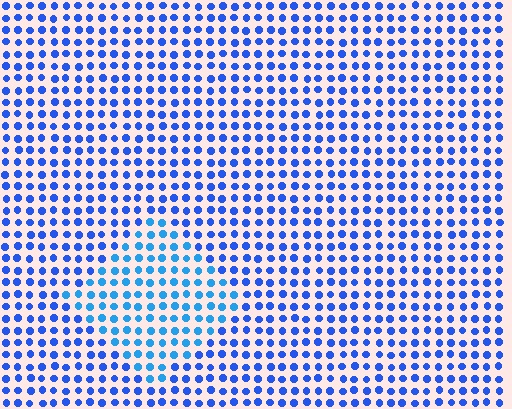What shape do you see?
I see a diamond.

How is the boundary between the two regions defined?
The boundary is defined purely by a slight shift in hue (about 22 degrees). Spacing, size, and orientation are identical on both sides.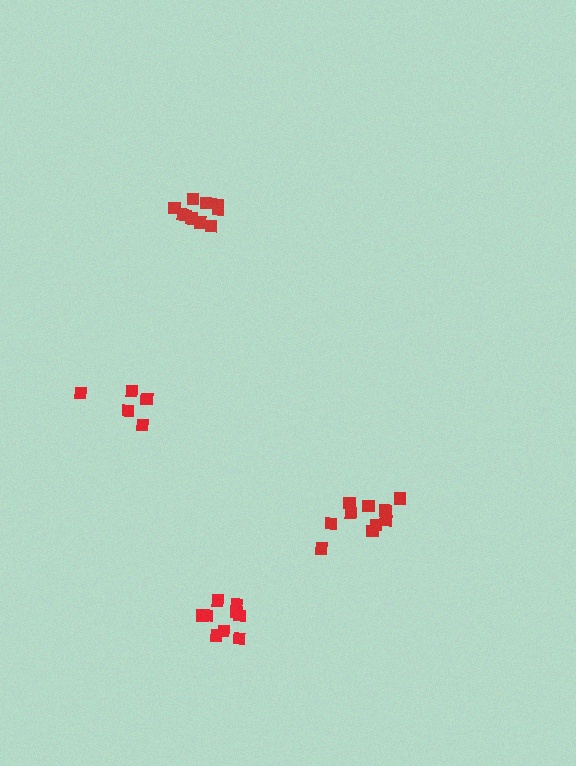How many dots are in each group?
Group 1: 5 dots, Group 2: 10 dots, Group 3: 10 dots, Group 4: 9 dots (34 total).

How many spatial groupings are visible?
There are 4 spatial groupings.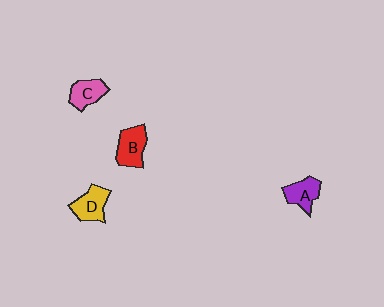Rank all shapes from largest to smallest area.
From largest to smallest: B (red), D (yellow), A (purple), C (pink).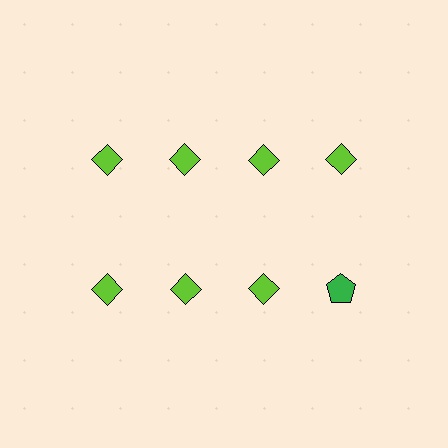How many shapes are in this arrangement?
There are 8 shapes arranged in a grid pattern.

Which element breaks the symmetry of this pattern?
The green pentagon in the second row, second from right column breaks the symmetry. All other shapes are lime diamonds.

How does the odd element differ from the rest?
It differs in both color (green instead of lime) and shape (pentagon instead of diamond).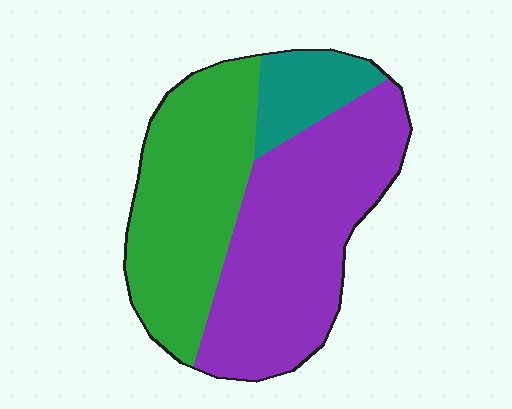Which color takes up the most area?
Purple, at roughly 50%.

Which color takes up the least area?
Teal, at roughly 10%.